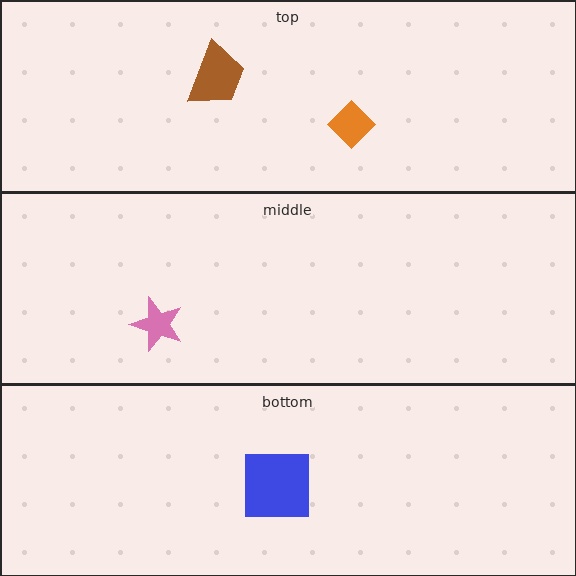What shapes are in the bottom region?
The blue square.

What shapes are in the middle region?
The pink star.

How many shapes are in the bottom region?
1.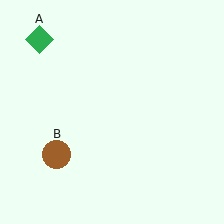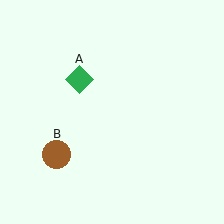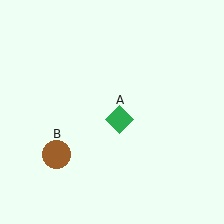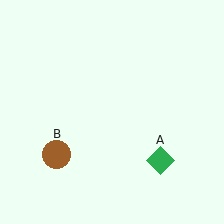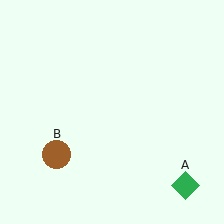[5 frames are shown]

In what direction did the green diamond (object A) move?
The green diamond (object A) moved down and to the right.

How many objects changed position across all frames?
1 object changed position: green diamond (object A).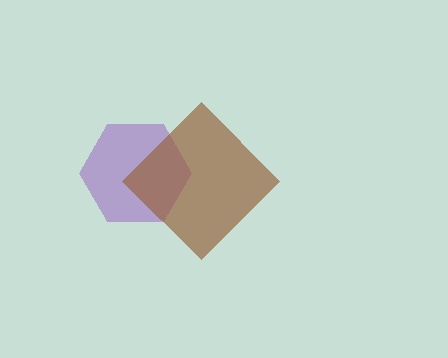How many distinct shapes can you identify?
There are 2 distinct shapes: a purple hexagon, a brown diamond.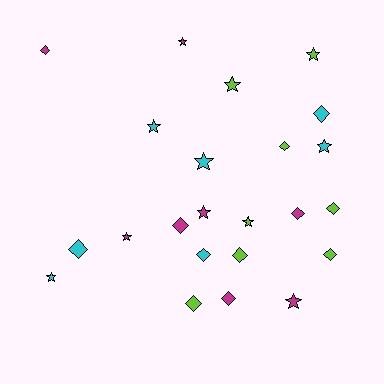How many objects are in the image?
There are 23 objects.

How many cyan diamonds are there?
There are 3 cyan diamonds.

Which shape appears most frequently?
Diamond, with 12 objects.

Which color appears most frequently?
Lime, with 8 objects.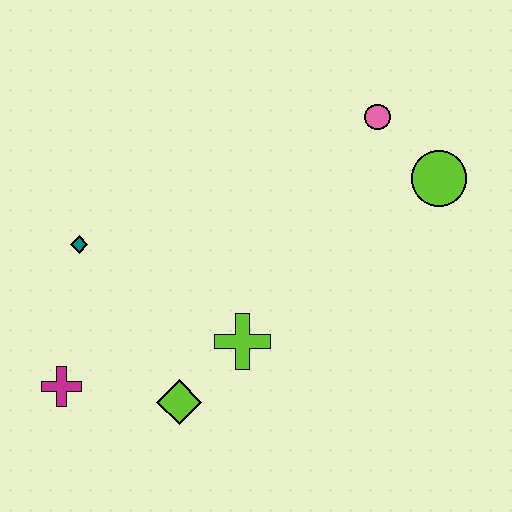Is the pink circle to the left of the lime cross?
No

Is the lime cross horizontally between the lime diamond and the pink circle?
Yes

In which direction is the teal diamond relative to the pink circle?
The teal diamond is to the left of the pink circle.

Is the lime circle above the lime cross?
Yes